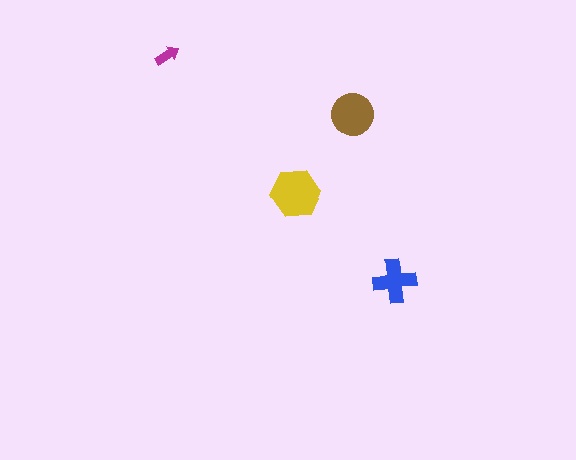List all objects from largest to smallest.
The yellow hexagon, the brown circle, the blue cross, the magenta arrow.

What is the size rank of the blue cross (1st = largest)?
3rd.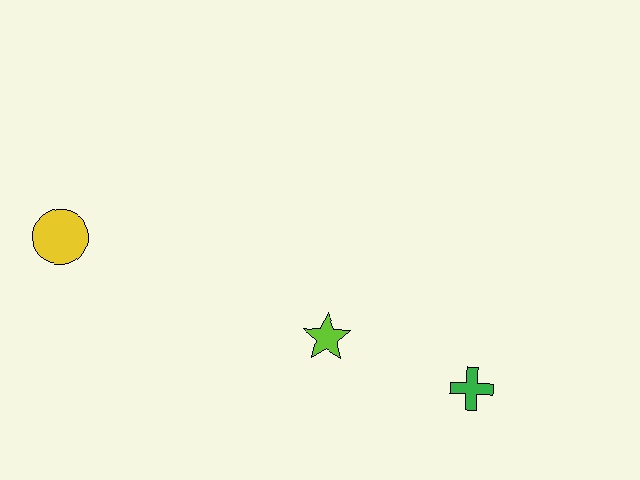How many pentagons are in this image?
There are no pentagons.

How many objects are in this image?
There are 3 objects.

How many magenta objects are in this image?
There are no magenta objects.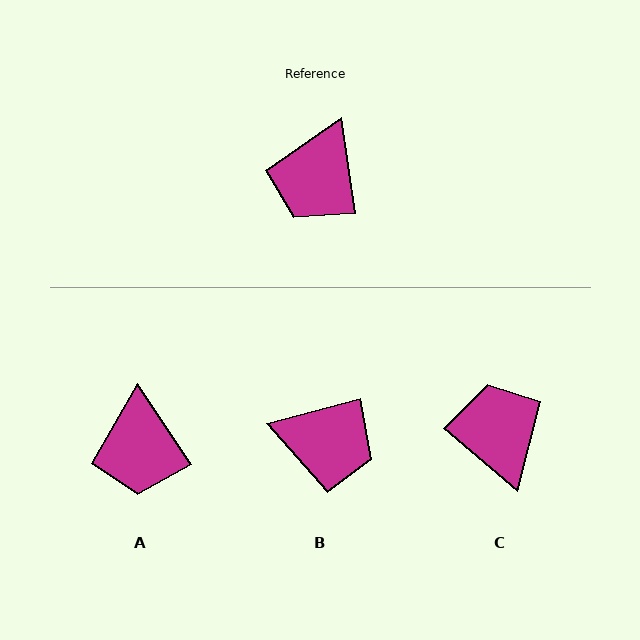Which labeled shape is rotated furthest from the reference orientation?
C, about 139 degrees away.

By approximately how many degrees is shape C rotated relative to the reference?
Approximately 139 degrees clockwise.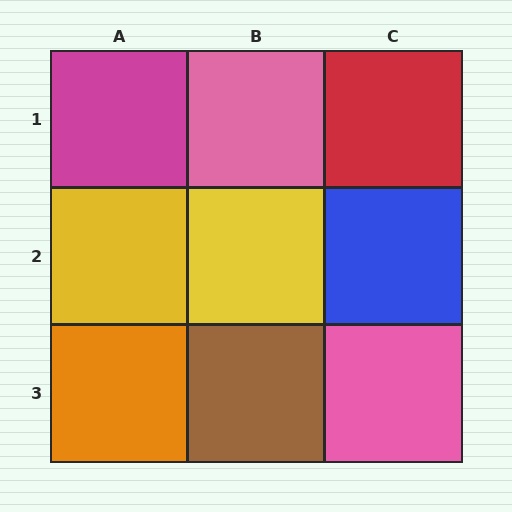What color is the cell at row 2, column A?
Yellow.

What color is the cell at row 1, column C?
Red.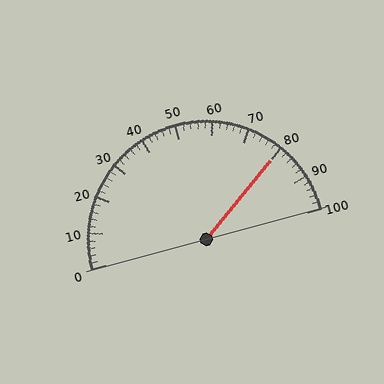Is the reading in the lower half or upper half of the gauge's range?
The reading is in the upper half of the range (0 to 100).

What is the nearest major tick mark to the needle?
The nearest major tick mark is 80.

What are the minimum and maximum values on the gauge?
The gauge ranges from 0 to 100.